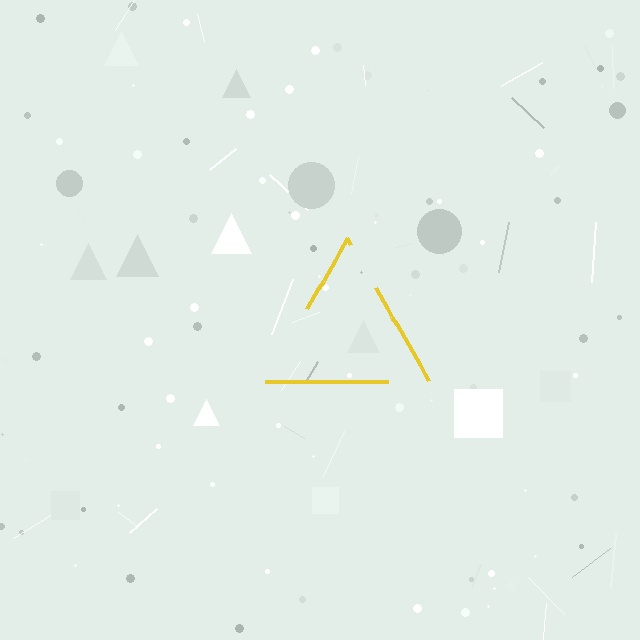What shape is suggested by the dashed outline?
The dashed outline suggests a triangle.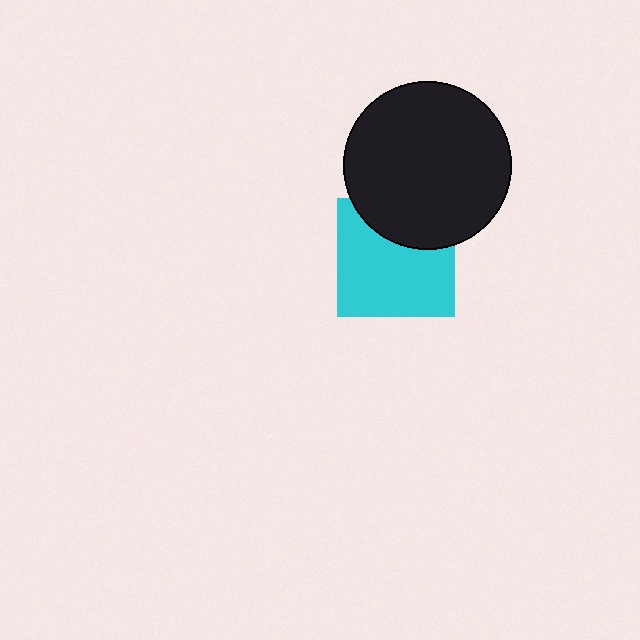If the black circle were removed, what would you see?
You would see the complete cyan square.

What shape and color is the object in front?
The object in front is a black circle.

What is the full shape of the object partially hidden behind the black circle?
The partially hidden object is a cyan square.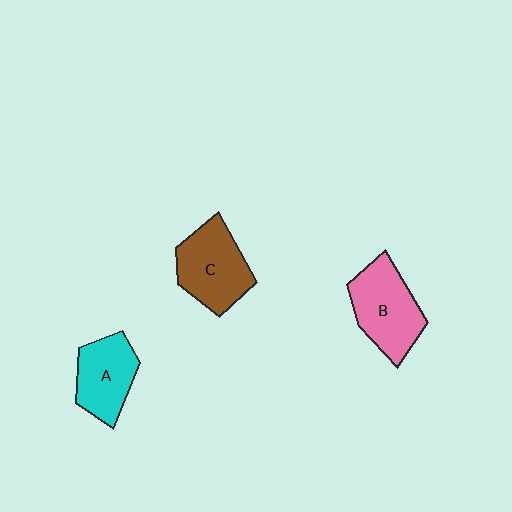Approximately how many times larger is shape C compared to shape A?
Approximately 1.2 times.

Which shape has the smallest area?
Shape A (cyan).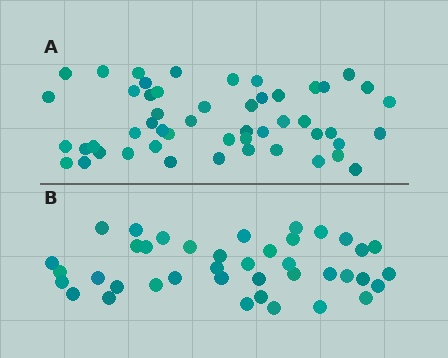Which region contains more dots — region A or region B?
Region A (the top region) has more dots.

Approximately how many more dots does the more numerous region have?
Region A has roughly 12 or so more dots than region B.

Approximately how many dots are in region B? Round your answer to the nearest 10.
About 40 dots.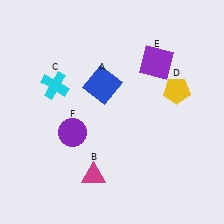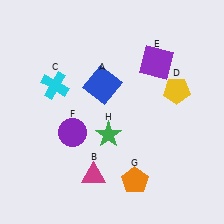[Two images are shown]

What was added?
An orange pentagon (G), a green star (H) were added in Image 2.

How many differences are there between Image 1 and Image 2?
There are 2 differences between the two images.